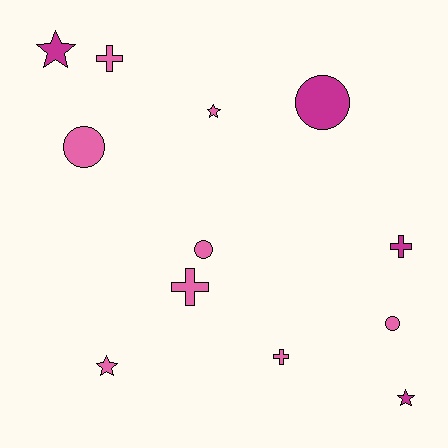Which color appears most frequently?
Pink, with 8 objects.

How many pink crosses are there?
There are 3 pink crosses.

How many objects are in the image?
There are 12 objects.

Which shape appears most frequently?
Cross, with 4 objects.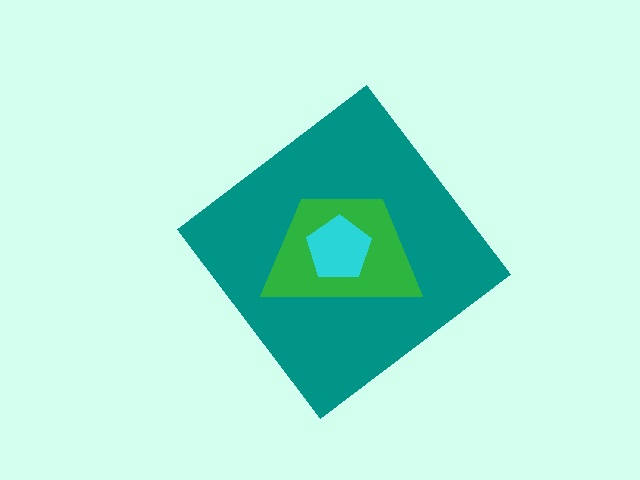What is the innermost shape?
The cyan pentagon.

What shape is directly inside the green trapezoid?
The cyan pentagon.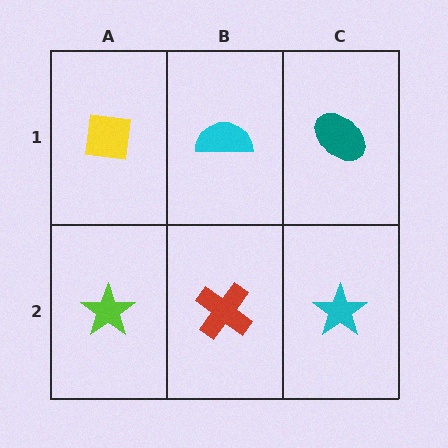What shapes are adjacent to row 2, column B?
A cyan semicircle (row 1, column B), a lime star (row 2, column A), a cyan star (row 2, column C).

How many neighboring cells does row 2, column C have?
2.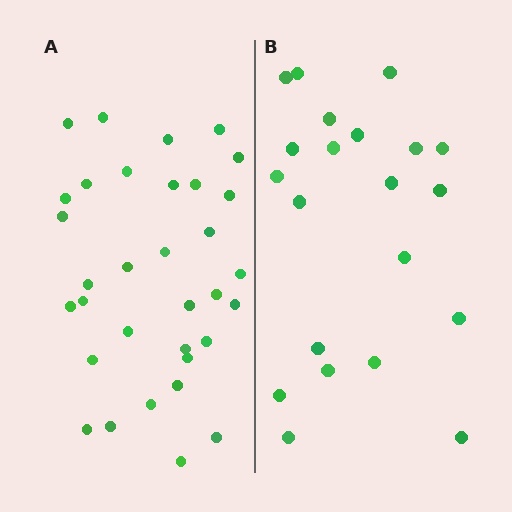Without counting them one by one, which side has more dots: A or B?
Region A (the left region) has more dots.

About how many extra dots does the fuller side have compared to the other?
Region A has roughly 12 or so more dots than region B.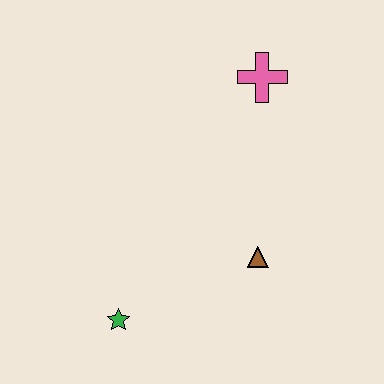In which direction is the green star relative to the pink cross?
The green star is below the pink cross.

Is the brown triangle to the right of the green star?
Yes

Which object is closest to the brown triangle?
The green star is closest to the brown triangle.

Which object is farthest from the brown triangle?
The pink cross is farthest from the brown triangle.